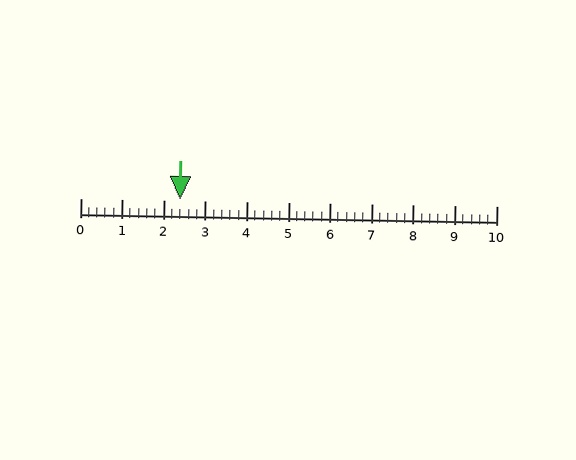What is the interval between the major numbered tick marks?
The major tick marks are spaced 1 units apart.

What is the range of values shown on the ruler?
The ruler shows values from 0 to 10.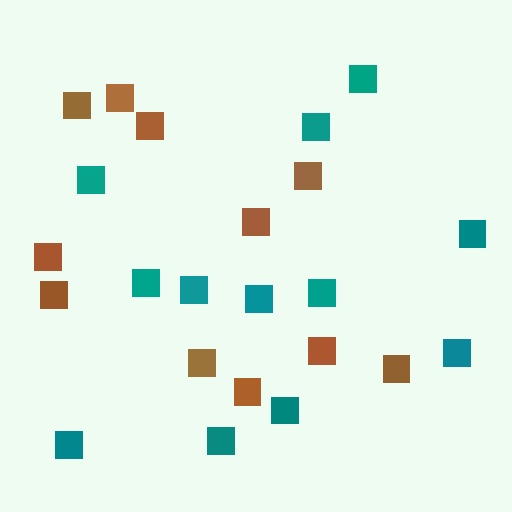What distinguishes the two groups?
There are 2 groups: one group of brown squares (11) and one group of teal squares (12).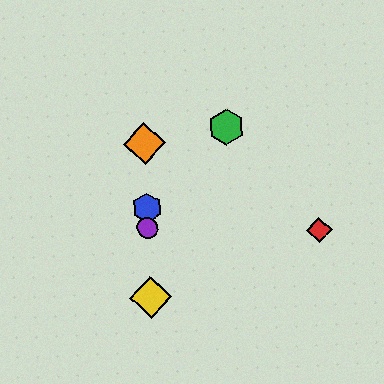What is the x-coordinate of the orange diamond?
The orange diamond is at x≈144.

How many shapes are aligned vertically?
4 shapes (the blue hexagon, the yellow diamond, the purple circle, the orange diamond) are aligned vertically.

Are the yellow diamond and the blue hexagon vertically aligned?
Yes, both are at x≈150.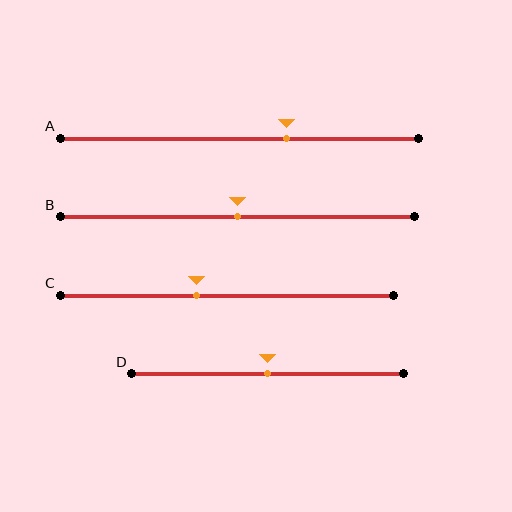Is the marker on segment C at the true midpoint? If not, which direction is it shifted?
No, the marker on segment C is shifted to the left by about 9% of the segment length.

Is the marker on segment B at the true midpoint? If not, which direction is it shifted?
Yes, the marker on segment B is at the true midpoint.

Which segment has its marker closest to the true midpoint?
Segment B has its marker closest to the true midpoint.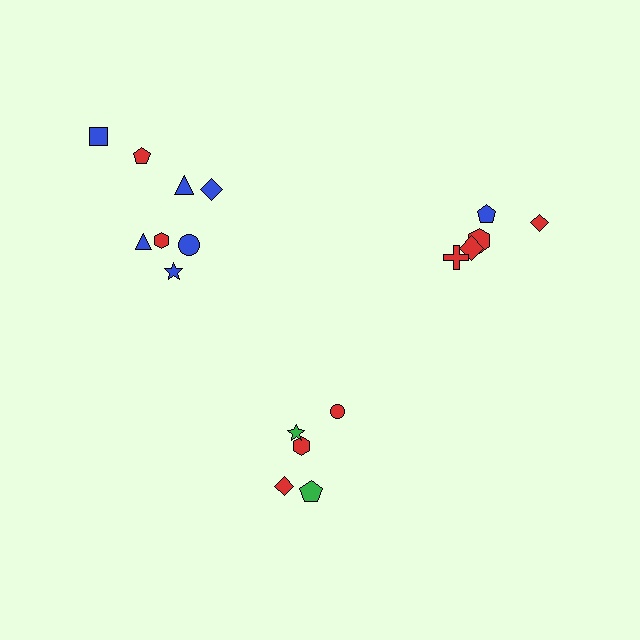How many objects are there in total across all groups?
There are 18 objects.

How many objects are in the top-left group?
There are 8 objects.